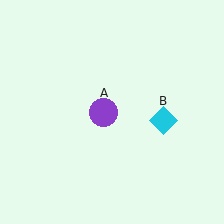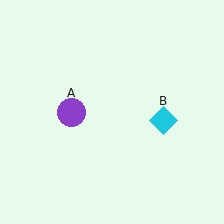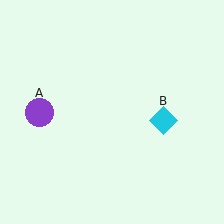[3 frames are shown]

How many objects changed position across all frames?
1 object changed position: purple circle (object A).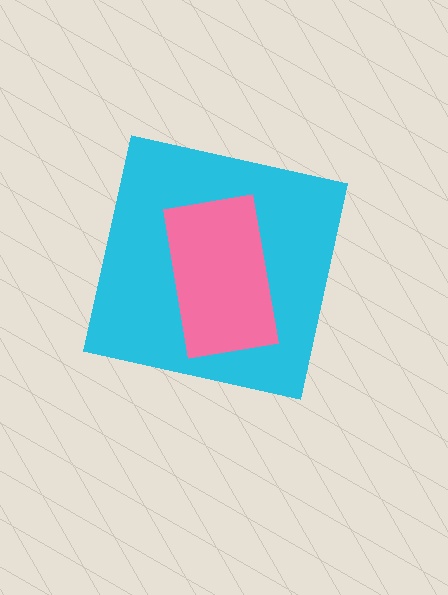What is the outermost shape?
The cyan square.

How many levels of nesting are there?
2.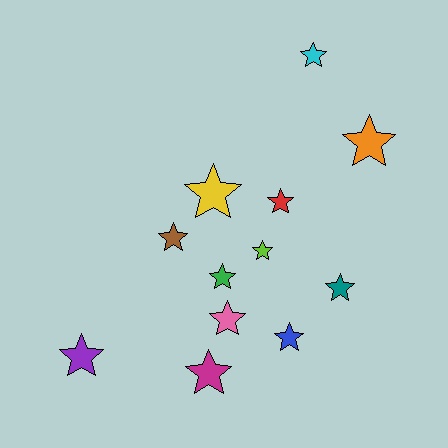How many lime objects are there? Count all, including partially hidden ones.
There is 1 lime object.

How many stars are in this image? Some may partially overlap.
There are 12 stars.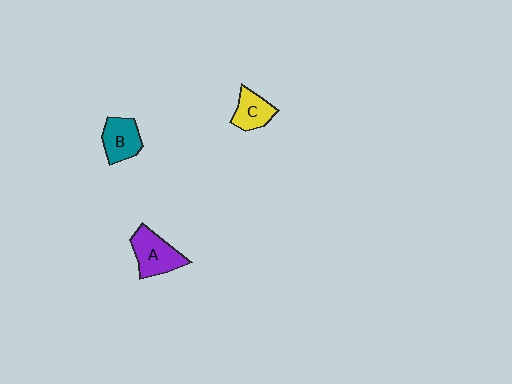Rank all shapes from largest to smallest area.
From largest to smallest: A (purple), B (teal), C (yellow).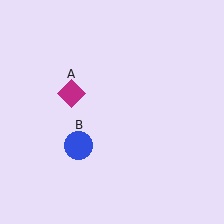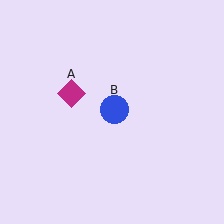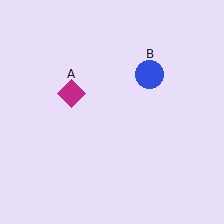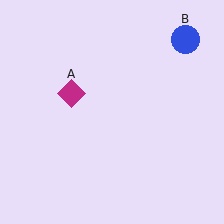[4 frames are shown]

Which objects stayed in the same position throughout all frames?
Magenta diamond (object A) remained stationary.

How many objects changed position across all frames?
1 object changed position: blue circle (object B).